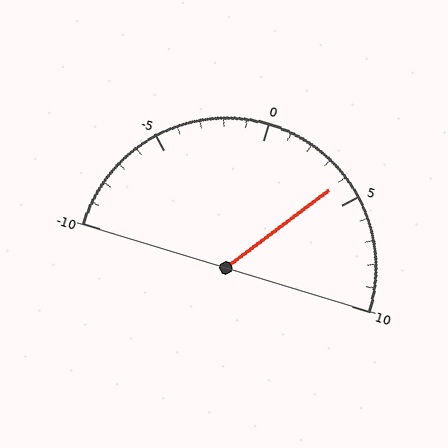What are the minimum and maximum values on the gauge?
The gauge ranges from -10 to 10.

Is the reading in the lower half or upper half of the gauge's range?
The reading is in the upper half of the range (-10 to 10).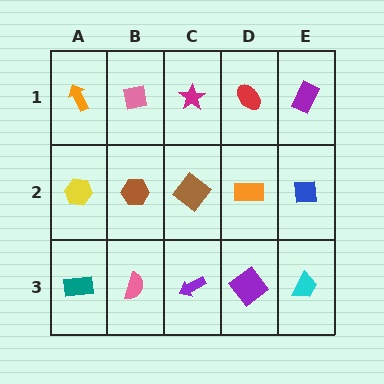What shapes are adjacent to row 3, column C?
A brown diamond (row 2, column C), a pink semicircle (row 3, column B), a purple diamond (row 3, column D).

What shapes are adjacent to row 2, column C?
A magenta star (row 1, column C), a purple arrow (row 3, column C), a brown hexagon (row 2, column B), an orange rectangle (row 2, column D).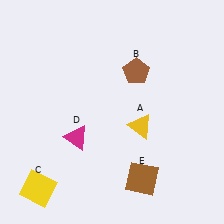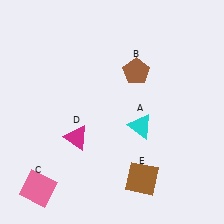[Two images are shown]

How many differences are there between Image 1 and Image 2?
There are 2 differences between the two images.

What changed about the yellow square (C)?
In Image 1, C is yellow. In Image 2, it changed to pink.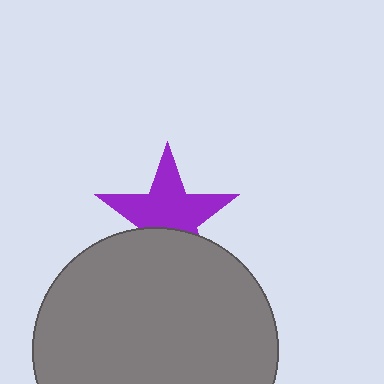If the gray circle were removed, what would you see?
You would see the complete purple star.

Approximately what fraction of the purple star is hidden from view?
Roughly 35% of the purple star is hidden behind the gray circle.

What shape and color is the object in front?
The object in front is a gray circle.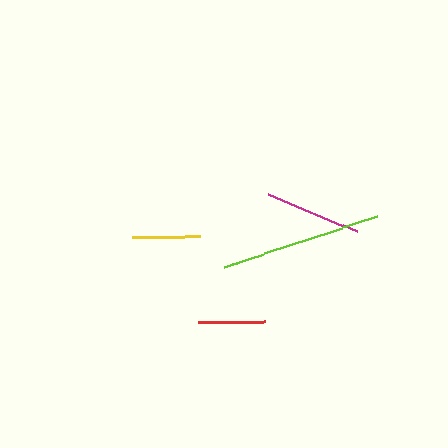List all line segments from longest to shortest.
From longest to shortest: lime, magenta, yellow, red.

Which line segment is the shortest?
The red line is the shortest at approximately 67 pixels.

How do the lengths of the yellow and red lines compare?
The yellow and red lines are approximately the same length.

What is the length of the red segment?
The red segment is approximately 67 pixels long.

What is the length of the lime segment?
The lime segment is approximately 162 pixels long.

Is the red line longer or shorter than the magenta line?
The magenta line is longer than the red line.